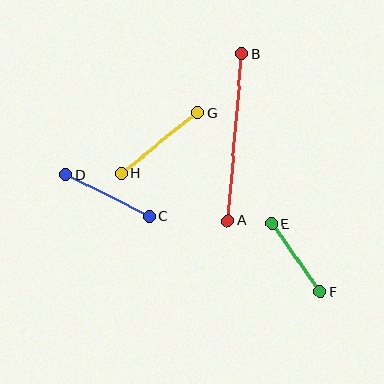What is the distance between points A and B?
The distance is approximately 167 pixels.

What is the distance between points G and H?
The distance is approximately 98 pixels.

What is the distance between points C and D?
The distance is approximately 94 pixels.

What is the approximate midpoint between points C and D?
The midpoint is at approximately (107, 195) pixels.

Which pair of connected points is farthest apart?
Points A and B are farthest apart.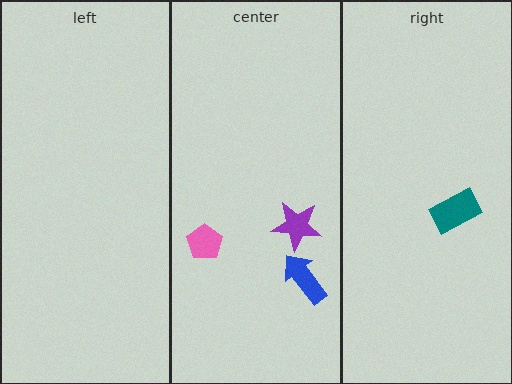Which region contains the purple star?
The center region.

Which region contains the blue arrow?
The center region.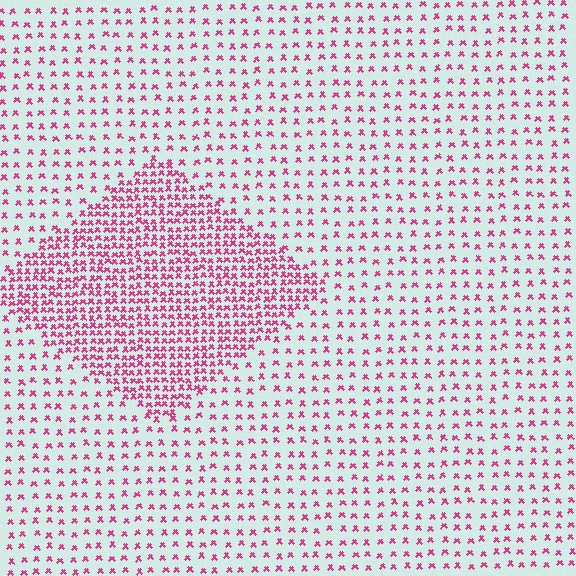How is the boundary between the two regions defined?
The boundary is defined by a change in element density (approximately 2.6x ratio). All elements are the same color, size, and shape.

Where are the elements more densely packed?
The elements are more densely packed inside the diamond boundary.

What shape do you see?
I see a diamond.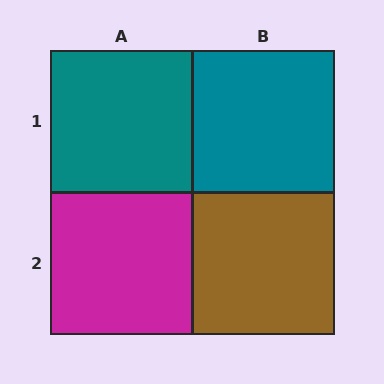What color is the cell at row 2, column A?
Magenta.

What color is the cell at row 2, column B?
Brown.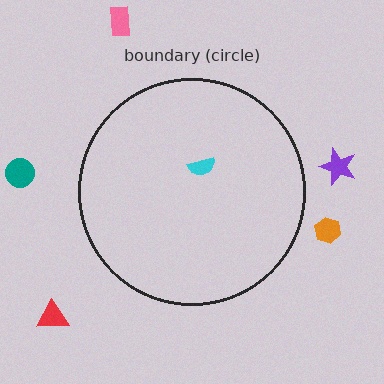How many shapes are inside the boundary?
1 inside, 5 outside.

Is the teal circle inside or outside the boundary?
Outside.